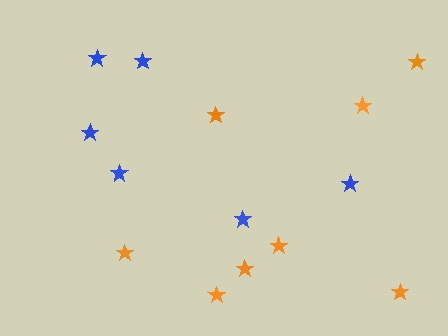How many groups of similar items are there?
There are 2 groups: one group of blue stars (6) and one group of orange stars (8).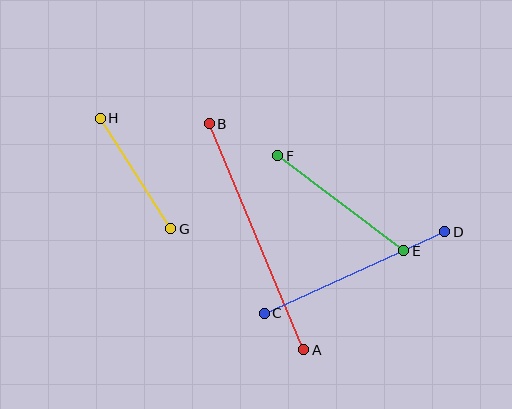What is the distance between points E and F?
The distance is approximately 158 pixels.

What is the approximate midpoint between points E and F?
The midpoint is at approximately (341, 203) pixels.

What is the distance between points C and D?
The distance is approximately 198 pixels.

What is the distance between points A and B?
The distance is approximately 245 pixels.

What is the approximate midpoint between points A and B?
The midpoint is at approximately (256, 237) pixels.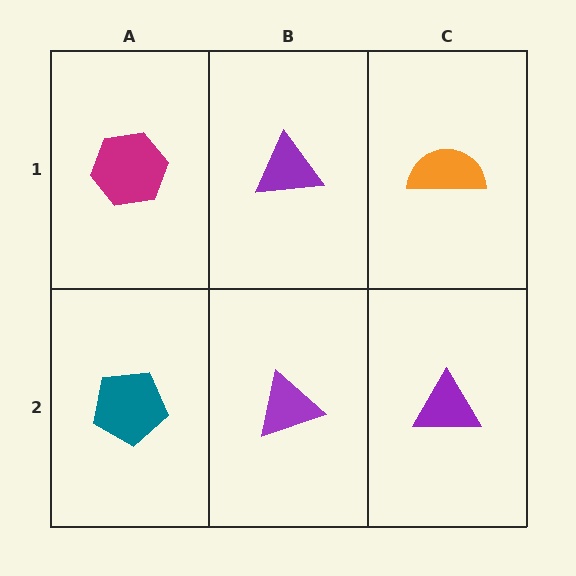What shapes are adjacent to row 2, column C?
An orange semicircle (row 1, column C), a purple triangle (row 2, column B).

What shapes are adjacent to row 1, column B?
A purple triangle (row 2, column B), a magenta hexagon (row 1, column A), an orange semicircle (row 1, column C).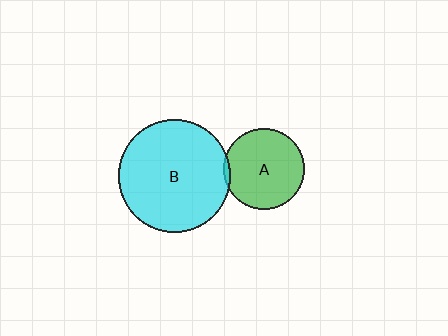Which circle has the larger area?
Circle B (cyan).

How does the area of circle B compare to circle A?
Approximately 1.9 times.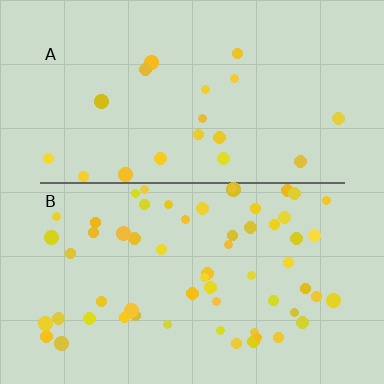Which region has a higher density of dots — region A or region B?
B (the bottom).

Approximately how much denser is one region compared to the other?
Approximately 3.1× — region B over region A.